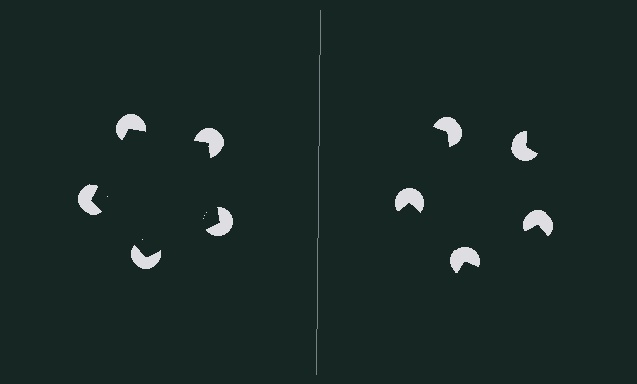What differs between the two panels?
The pac-man discs are positioned identically on both sides; only the wedge orientations differ. On the left they align to a pentagon; on the right they are misaligned.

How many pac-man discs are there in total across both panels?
10 — 5 on each side.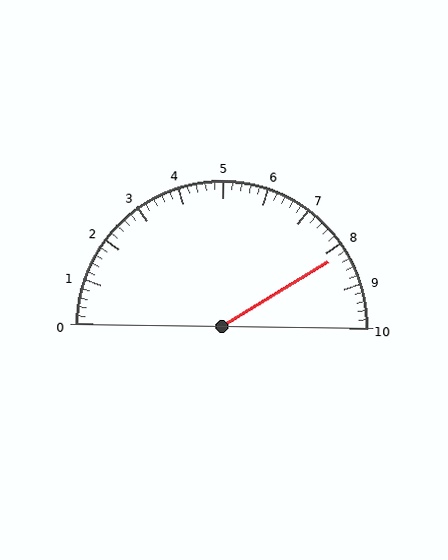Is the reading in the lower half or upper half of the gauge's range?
The reading is in the upper half of the range (0 to 10).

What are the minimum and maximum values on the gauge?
The gauge ranges from 0 to 10.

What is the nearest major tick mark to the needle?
The nearest major tick mark is 8.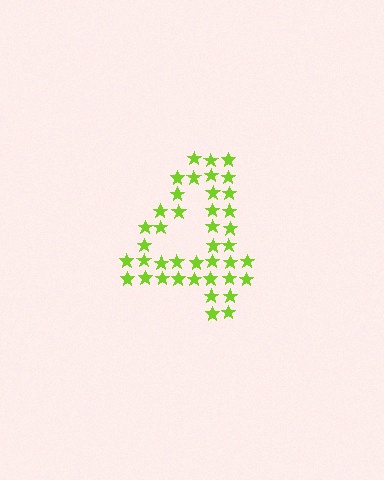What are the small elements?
The small elements are stars.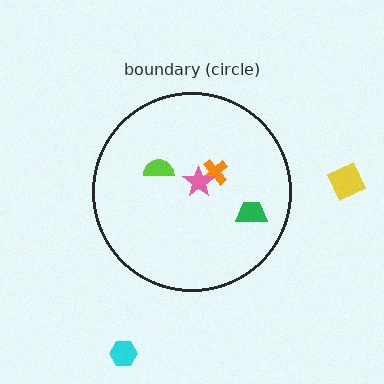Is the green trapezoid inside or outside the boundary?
Inside.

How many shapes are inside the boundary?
4 inside, 2 outside.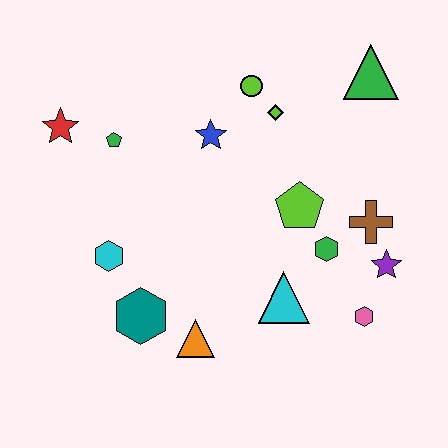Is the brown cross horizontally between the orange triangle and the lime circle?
No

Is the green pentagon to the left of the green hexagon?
Yes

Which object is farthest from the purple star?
The red star is farthest from the purple star.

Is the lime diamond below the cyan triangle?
No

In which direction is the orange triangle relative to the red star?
The orange triangle is below the red star.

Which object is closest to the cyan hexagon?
The teal hexagon is closest to the cyan hexagon.